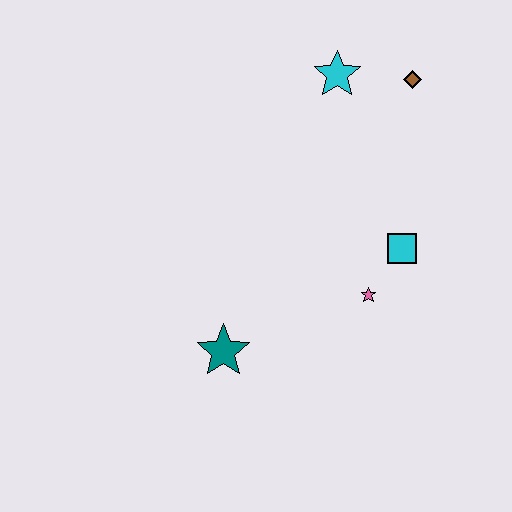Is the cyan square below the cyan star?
Yes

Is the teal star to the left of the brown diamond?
Yes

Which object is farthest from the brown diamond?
The teal star is farthest from the brown diamond.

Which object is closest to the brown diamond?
The cyan star is closest to the brown diamond.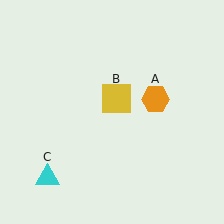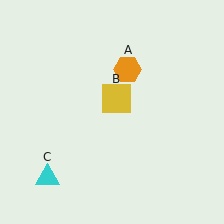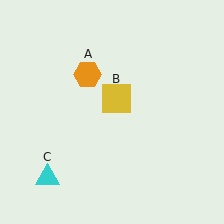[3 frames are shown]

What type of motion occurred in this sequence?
The orange hexagon (object A) rotated counterclockwise around the center of the scene.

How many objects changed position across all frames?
1 object changed position: orange hexagon (object A).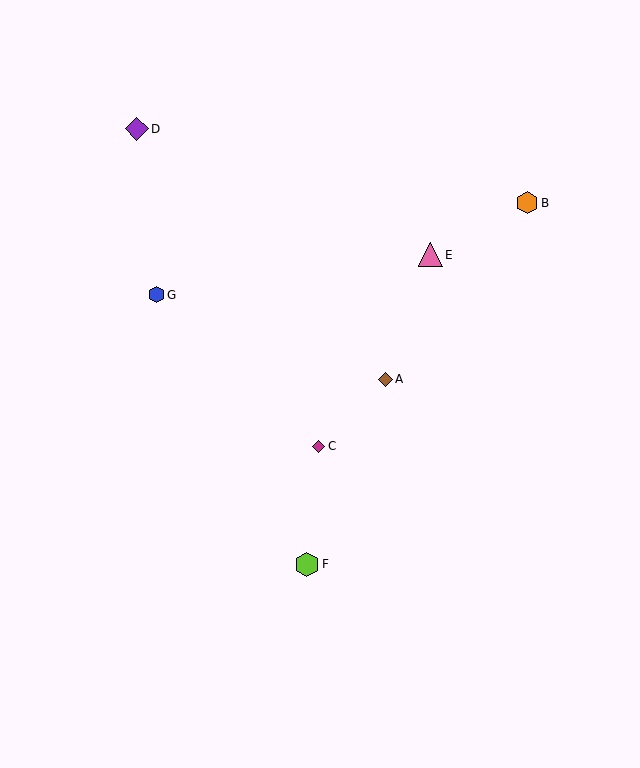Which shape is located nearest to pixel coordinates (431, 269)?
The pink triangle (labeled E) at (430, 255) is nearest to that location.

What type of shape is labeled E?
Shape E is a pink triangle.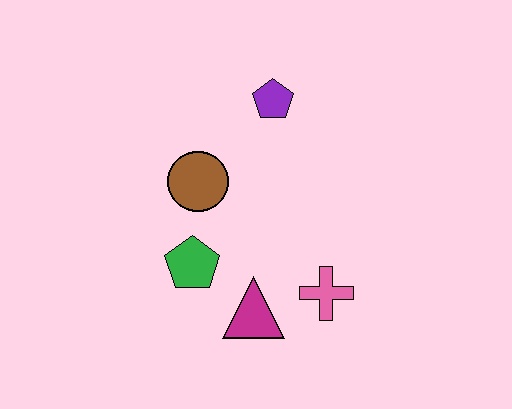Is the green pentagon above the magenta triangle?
Yes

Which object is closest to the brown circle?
The green pentagon is closest to the brown circle.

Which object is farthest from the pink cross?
The purple pentagon is farthest from the pink cross.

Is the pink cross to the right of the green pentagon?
Yes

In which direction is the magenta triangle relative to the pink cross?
The magenta triangle is to the left of the pink cross.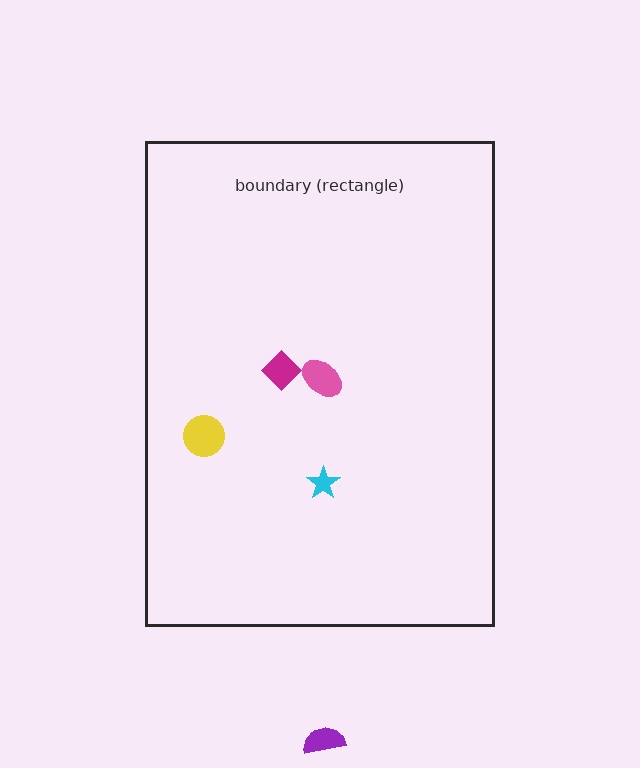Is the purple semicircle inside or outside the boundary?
Outside.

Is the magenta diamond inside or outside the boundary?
Inside.